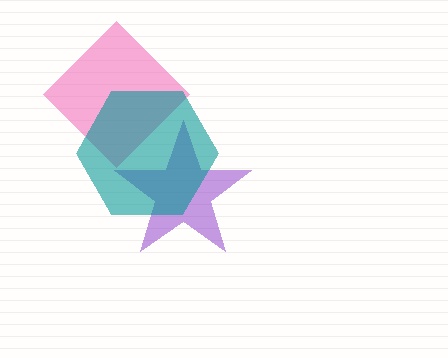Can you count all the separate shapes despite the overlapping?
Yes, there are 3 separate shapes.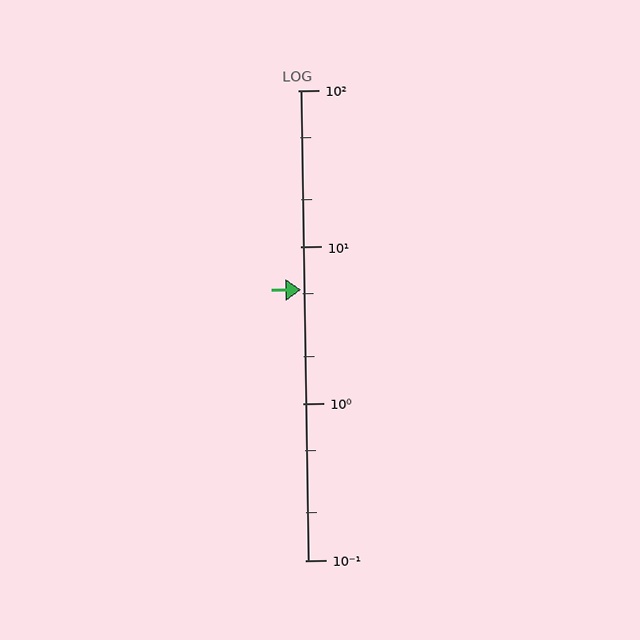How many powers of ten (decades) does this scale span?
The scale spans 3 decades, from 0.1 to 100.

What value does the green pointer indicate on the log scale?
The pointer indicates approximately 5.3.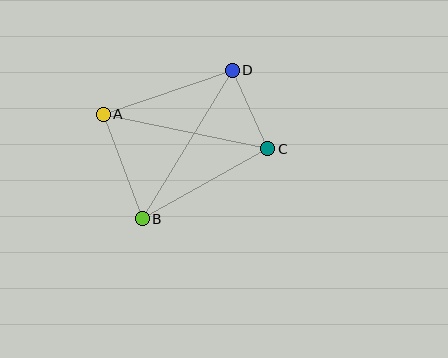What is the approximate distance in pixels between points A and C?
The distance between A and C is approximately 168 pixels.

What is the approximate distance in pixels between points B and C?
The distance between B and C is approximately 144 pixels.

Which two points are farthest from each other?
Points B and D are farthest from each other.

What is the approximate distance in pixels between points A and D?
The distance between A and D is approximately 136 pixels.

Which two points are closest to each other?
Points C and D are closest to each other.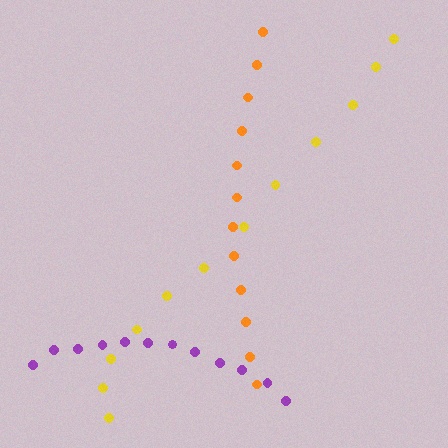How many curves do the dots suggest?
There are 3 distinct paths.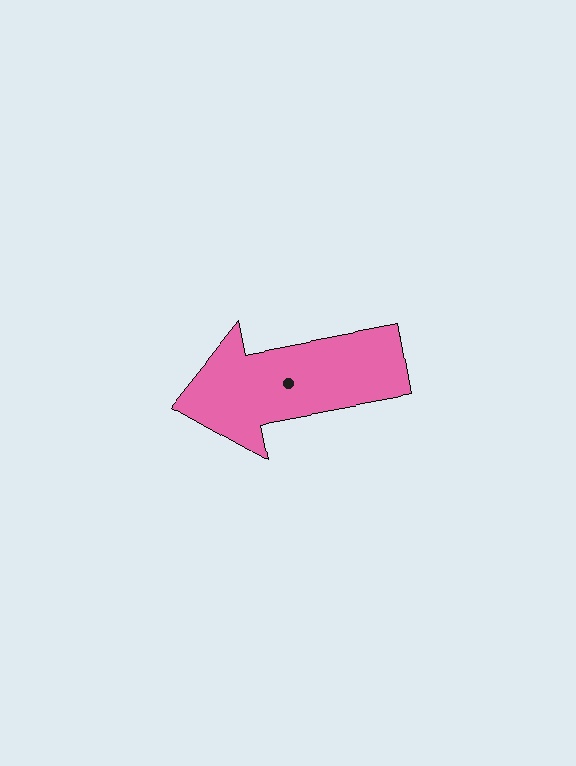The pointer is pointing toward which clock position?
Roughly 9 o'clock.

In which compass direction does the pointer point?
West.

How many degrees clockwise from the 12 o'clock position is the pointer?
Approximately 259 degrees.